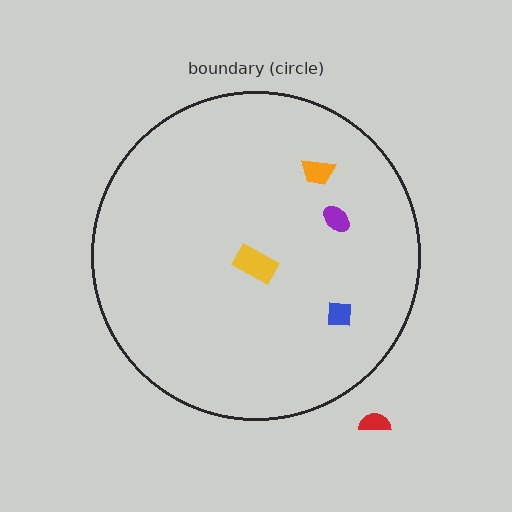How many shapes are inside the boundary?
4 inside, 1 outside.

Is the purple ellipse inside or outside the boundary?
Inside.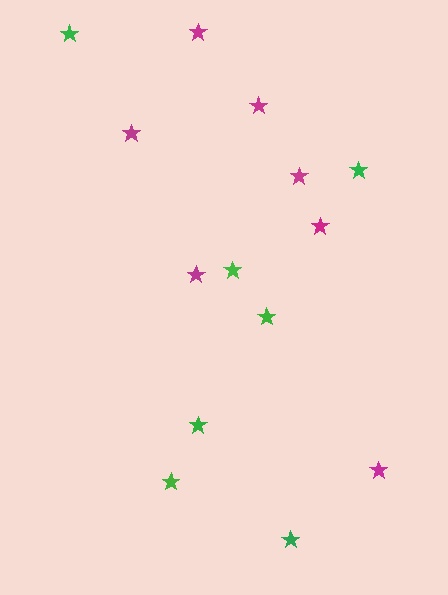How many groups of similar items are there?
There are 2 groups: one group of green stars (7) and one group of magenta stars (7).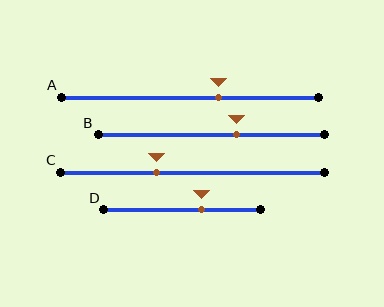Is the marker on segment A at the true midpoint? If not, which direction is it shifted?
No, the marker on segment A is shifted to the right by about 11% of the segment length.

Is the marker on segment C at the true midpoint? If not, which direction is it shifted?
No, the marker on segment C is shifted to the left by about 14% of the segment length.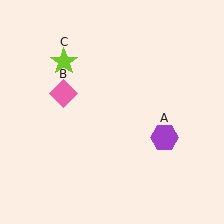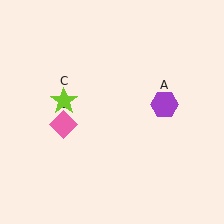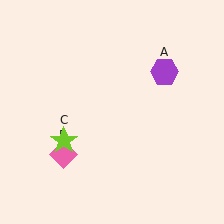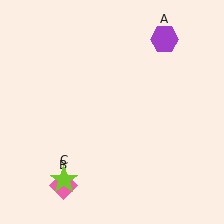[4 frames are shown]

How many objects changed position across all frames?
3 objects changed position: purple hexagon (object A), pink diamond (object B), lime star (object C).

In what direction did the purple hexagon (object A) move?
The purple hexagon (object A) moved up.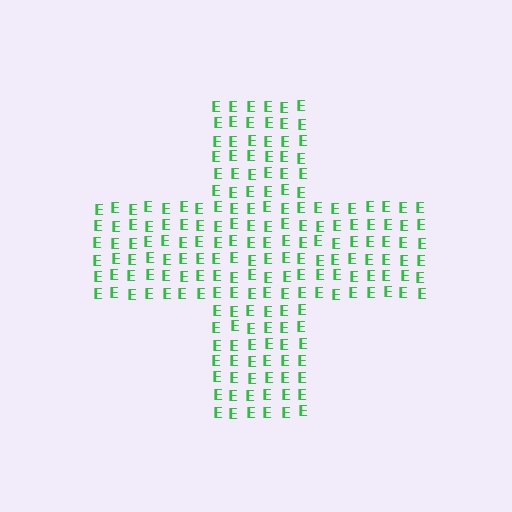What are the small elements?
The small elements are letter E's.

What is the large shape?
The large shape is a cross.